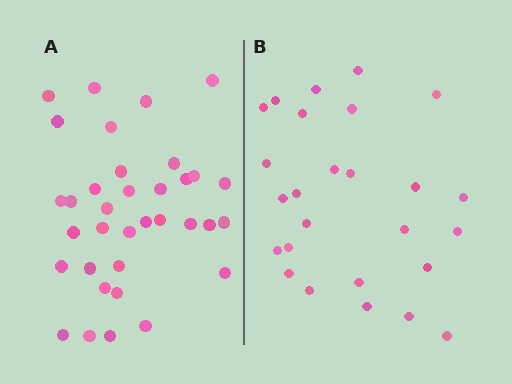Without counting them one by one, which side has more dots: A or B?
Region A (the left region) has more dots.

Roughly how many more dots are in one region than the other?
Region A has roughly 8 or so more dots than region B.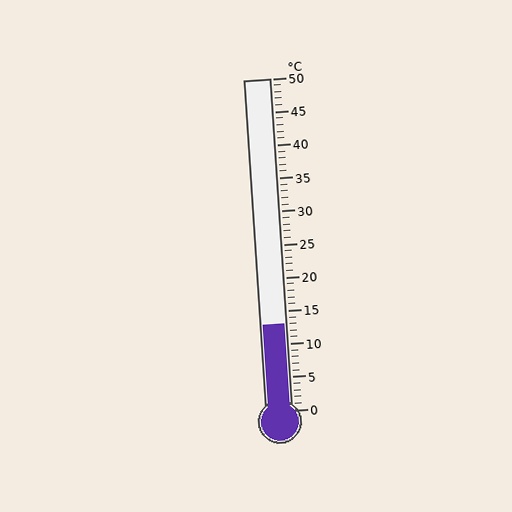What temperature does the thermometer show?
The thermometer shows approximately 13°C.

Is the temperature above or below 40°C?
The temperature is below 40°C.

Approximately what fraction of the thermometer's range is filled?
The thermometer is filled to approximately 25% of its range.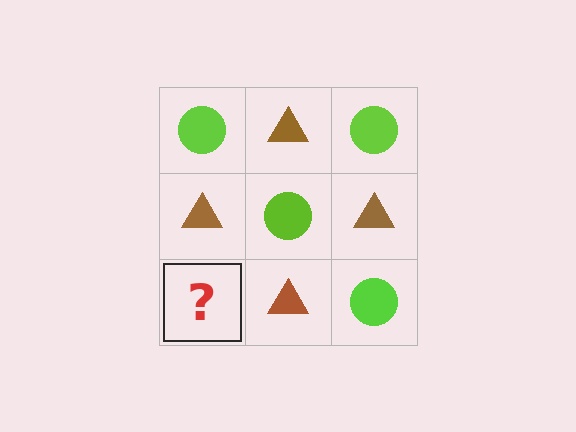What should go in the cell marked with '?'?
The missing cell should contain a lime circle.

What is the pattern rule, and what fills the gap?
The rule is that it alternates lime circle and brown triangle in a checkerboard pattern. The gap should be filled with a lime circle.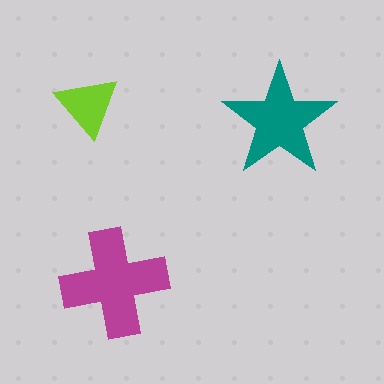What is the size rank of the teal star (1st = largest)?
2nd.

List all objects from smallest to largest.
The lime triangle, the teal star, the magenta cross.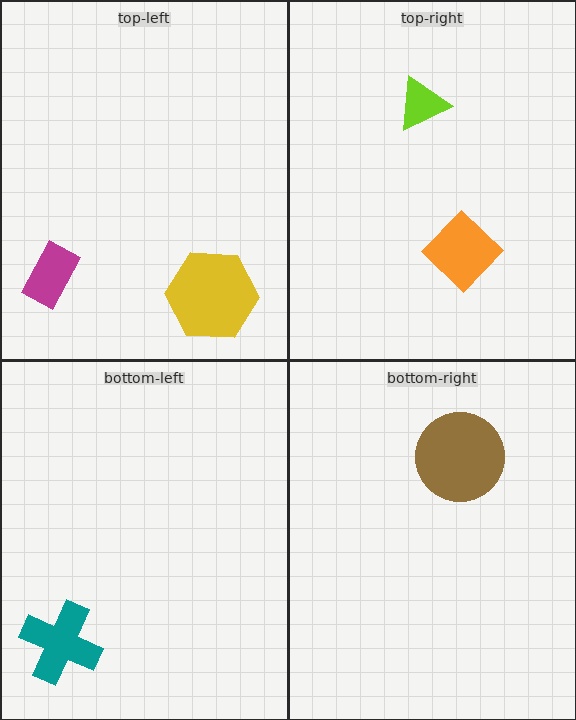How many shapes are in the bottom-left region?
1.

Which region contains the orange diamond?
The top-right region.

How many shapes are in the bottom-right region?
1.